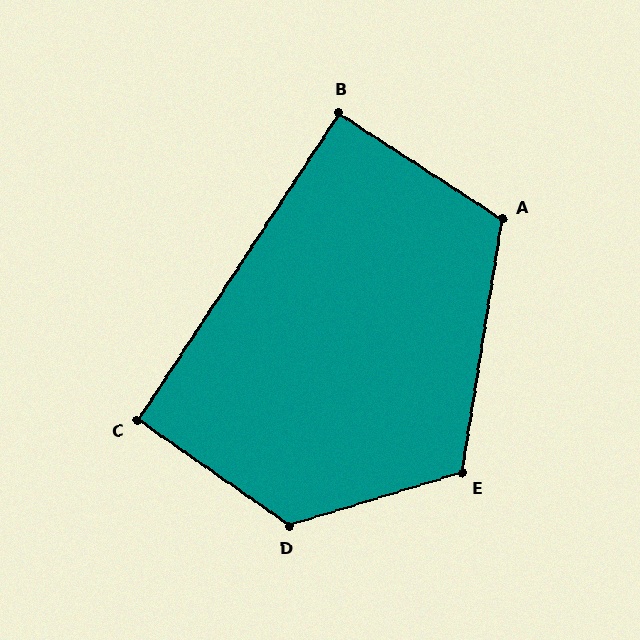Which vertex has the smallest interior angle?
B, at approximately 90 degrees.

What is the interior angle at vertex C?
Approximately 92 degrees (approximately right).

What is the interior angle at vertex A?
Approximately 114 degrees (obtuse).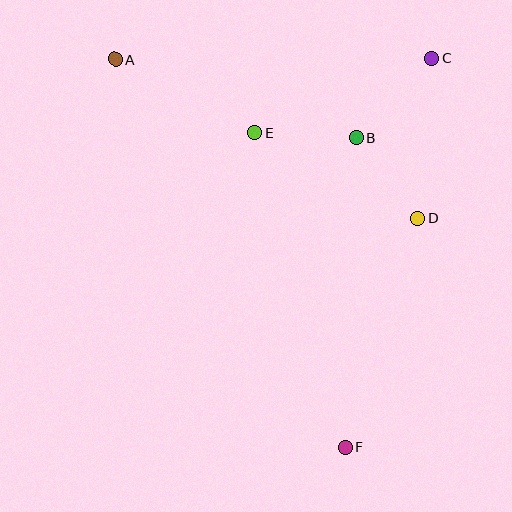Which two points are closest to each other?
Points B and D are closest to each other.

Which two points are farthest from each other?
Points A and F are farthest from each other.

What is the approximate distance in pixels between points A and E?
The distance between A and E is approximately 158 pixels.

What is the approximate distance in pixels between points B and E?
The distance between B and E is approximately 102 pixels.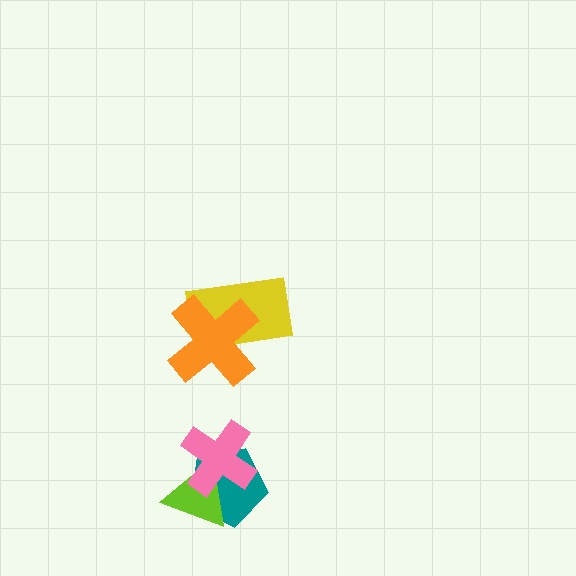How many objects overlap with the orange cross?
1 object overlaps with the orange cross.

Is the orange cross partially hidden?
No, no other shape covers it.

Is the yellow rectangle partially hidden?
Yes, it is partially covered by another shape.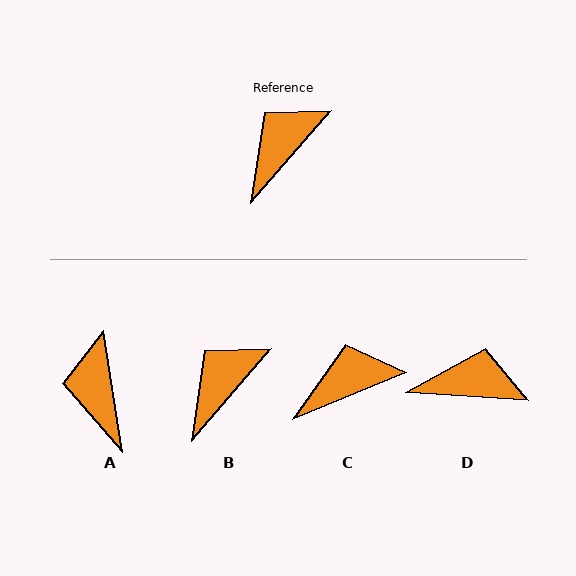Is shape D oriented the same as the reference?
No, it is off by about 53 degrees.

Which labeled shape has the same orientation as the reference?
B.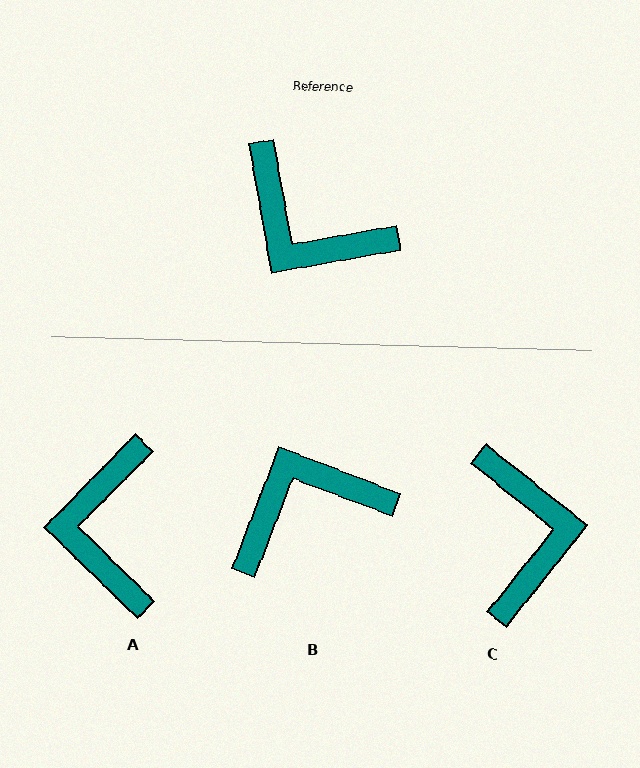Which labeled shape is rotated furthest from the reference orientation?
C, about 131 degrees away.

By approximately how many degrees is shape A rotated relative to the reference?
Approximately 54 degrees clockwise.